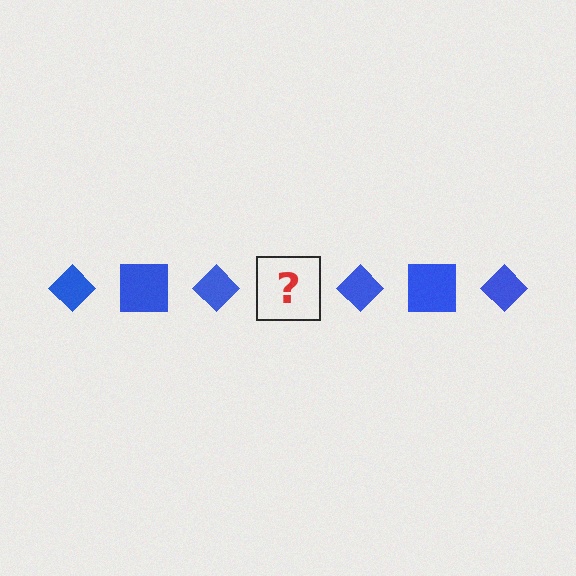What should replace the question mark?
The question mark should be replaced with a blue square.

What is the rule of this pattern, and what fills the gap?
The rule is that the pattern cycles through diamond, square shapes in blue. The gap should be filled with a blue square.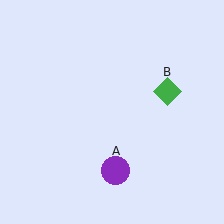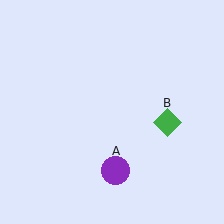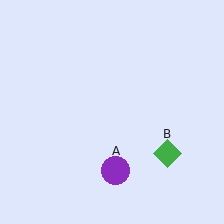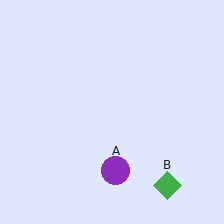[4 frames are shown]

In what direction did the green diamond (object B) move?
The green diamond (object B) moved down.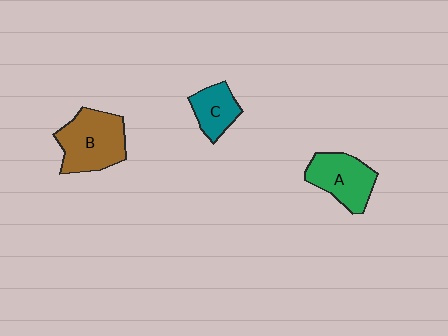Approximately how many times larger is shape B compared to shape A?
Approximately 1.3 times.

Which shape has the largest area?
Shape B (brown).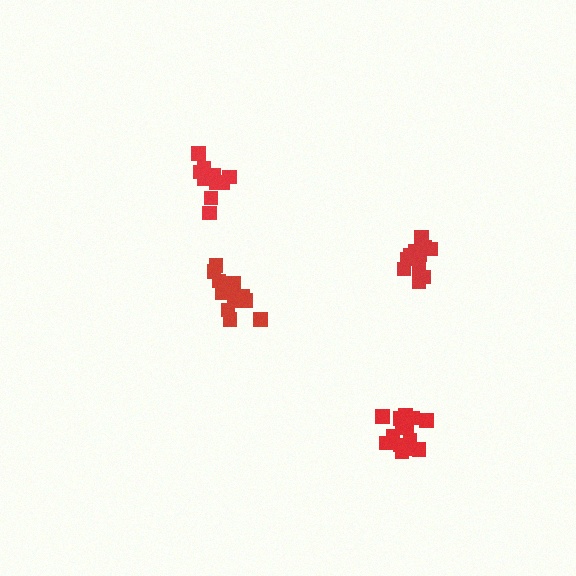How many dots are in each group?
Group 1: 12 dots, Group 2: 14 dots, Group 3: 13 dots, Group 4: 10 dots (49 total).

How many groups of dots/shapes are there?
There are 4 groups.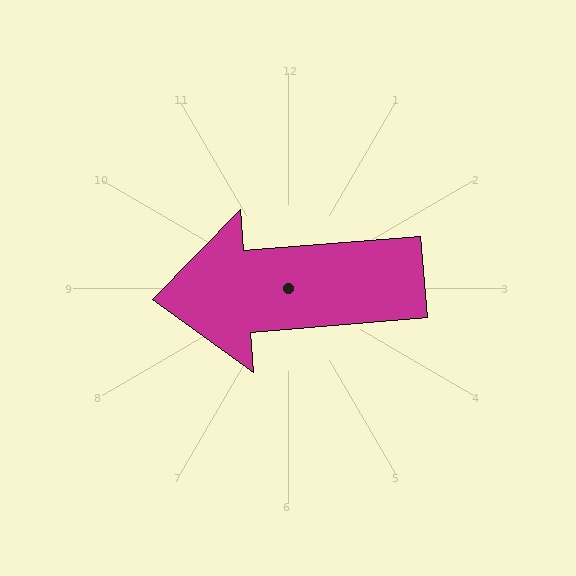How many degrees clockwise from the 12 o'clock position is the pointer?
Approximately 265 degrees.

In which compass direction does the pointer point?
West.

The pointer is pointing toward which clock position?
Roughly 9 o'clock.